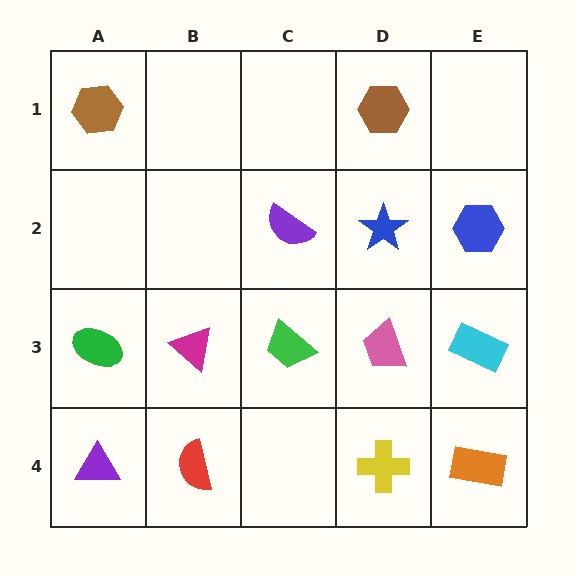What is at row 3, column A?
A green ellipse.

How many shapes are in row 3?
5 shapes.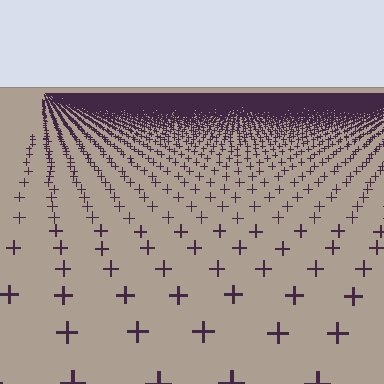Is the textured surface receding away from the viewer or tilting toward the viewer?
The surface is receding away from the viewer. Texture elements get smaller and denser toward the top.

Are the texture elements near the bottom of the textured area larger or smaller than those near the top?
Larger. Near the bottom, elements are closer to the viewer and appear at a bigger on-screen size.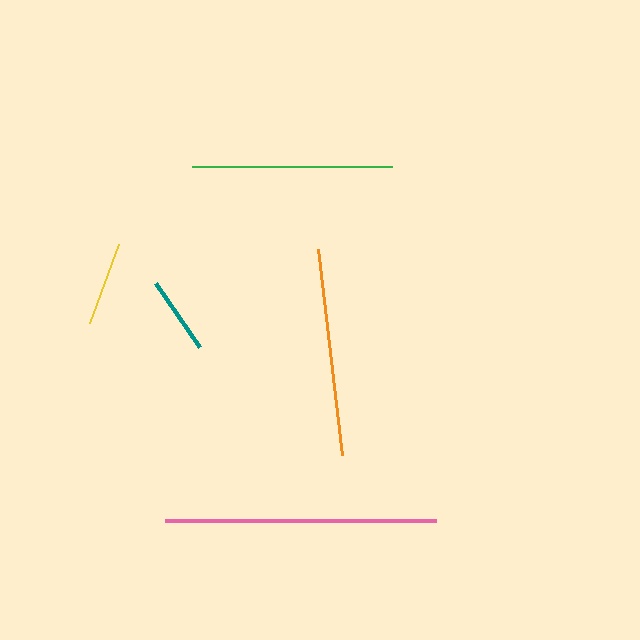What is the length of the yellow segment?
The yellow segment is approximately 84 pixels long.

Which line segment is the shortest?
The teal line is the shortest at approximately 78 pixels.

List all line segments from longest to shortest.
From longest to shortest: pink, orange, green, yellow, teal.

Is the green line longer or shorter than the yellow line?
The green line is longer than the yellow line.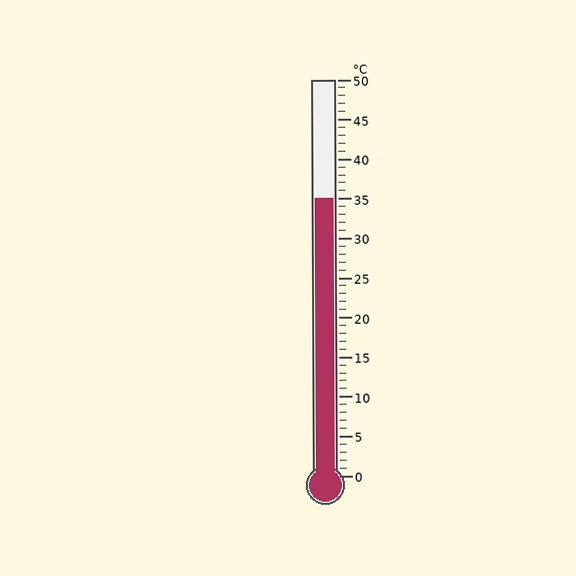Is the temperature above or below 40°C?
The temperature is below 40°C.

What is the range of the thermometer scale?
The thermometer scale ranges from 0°C to 50°C.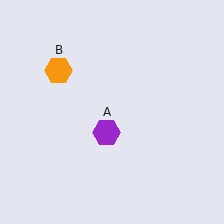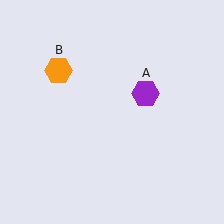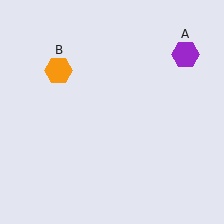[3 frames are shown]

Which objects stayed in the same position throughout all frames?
Orange hexagon (object B) remained stationary.